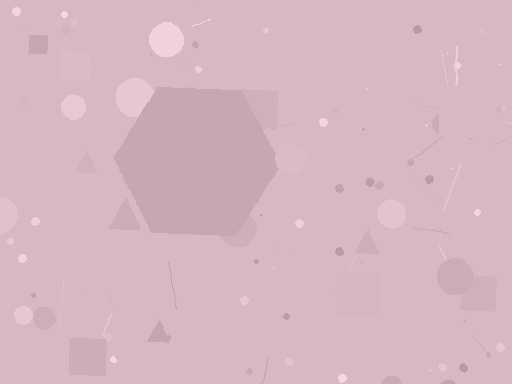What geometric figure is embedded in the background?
A hexagon is embedded in the background.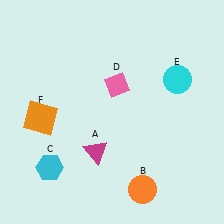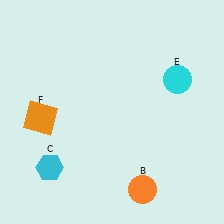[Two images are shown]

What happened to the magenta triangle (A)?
The magenta triangle (A) was removed in Image 2. It was in the bottom-left area of Image 1.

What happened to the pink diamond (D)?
The pink diamond (D) was removed in Image 2. It was in the top-right area of Image 1.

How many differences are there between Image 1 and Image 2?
There are 2 differences between the two images.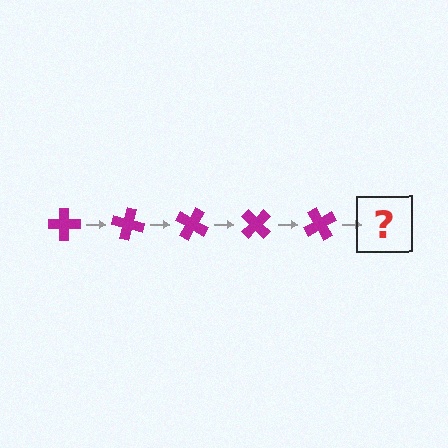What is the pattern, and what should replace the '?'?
The pattern is that the cross rotates 15 degrees each step. The '?' should be a magenta cross rotated 75 degrees.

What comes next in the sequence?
The next element should be a magenta cross rotated 75 degrees.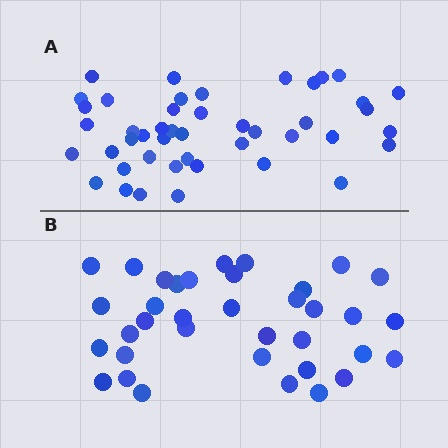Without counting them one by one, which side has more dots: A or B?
Region A (the top region) has more dots.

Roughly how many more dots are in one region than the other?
Region A has roughly 8 or so more dots than region B.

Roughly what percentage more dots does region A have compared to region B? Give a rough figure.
About 25% more.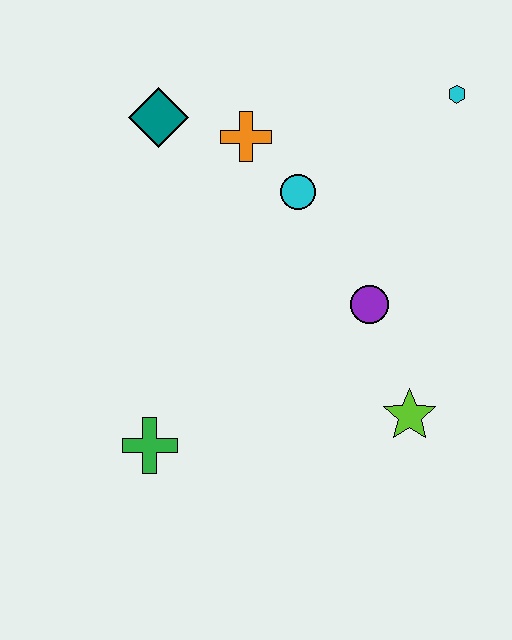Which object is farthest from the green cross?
The cyan hexagon is farthest from the green cross.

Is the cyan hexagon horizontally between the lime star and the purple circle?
No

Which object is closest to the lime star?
The purple circle is closest to the lime star.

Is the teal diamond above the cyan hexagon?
No